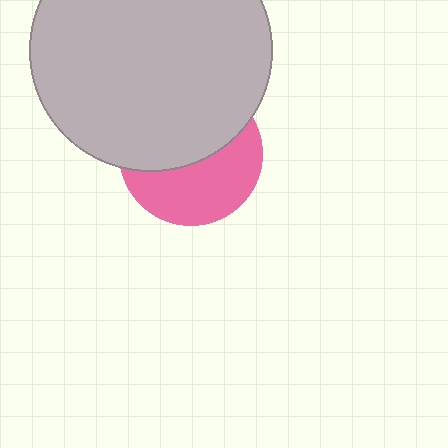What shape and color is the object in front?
The object in front is a light gray circle.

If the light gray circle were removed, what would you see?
You would see the complete pink circle.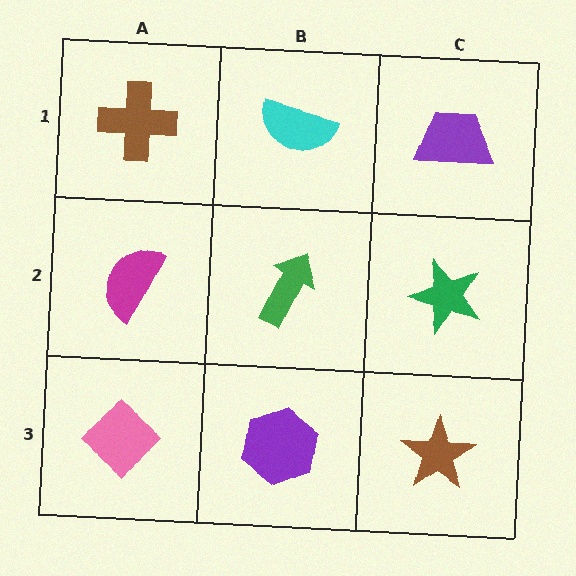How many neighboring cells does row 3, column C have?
2.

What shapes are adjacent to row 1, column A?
A magenta semicircle (row 2, column A), a cyan semicircle (row 1, column B).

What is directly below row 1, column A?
A magenta semicircle.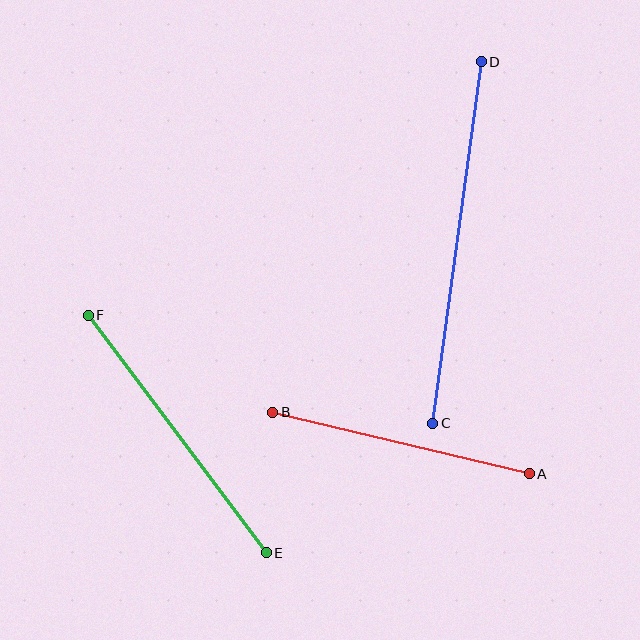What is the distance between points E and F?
The distance is approximately 297 pixels.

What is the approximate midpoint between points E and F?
The midpoint is at approximately (177, 434) pixels.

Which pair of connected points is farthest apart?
Points C and D are farthest apart.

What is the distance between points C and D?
The distance is approximately 365 pixels.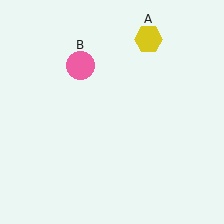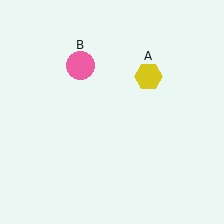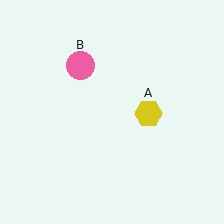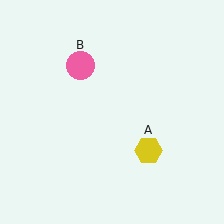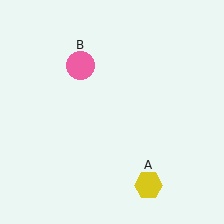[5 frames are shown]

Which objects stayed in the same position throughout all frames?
Pink circle (object B) remained stationary.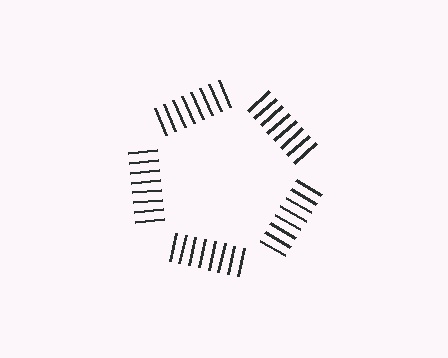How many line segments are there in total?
40 — 8 along each of the 5 edges.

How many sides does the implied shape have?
5 sides — the line-ends trace a pentagon.